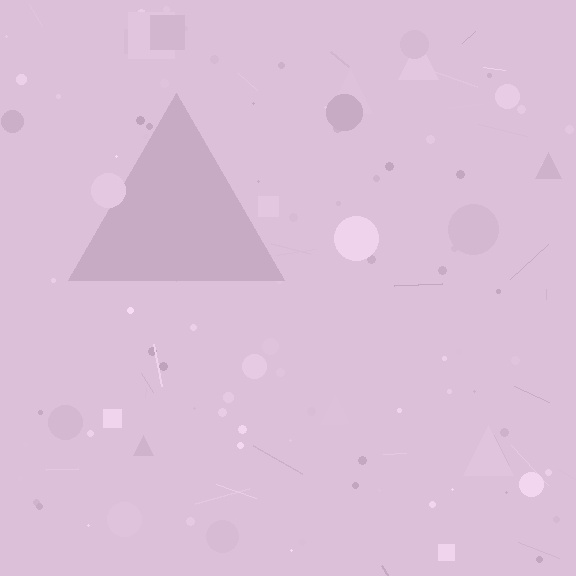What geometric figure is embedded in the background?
A triangle is embedded in the background.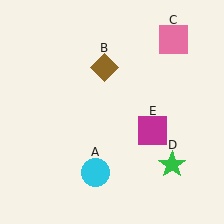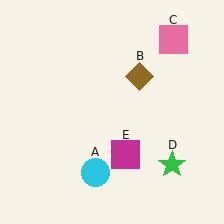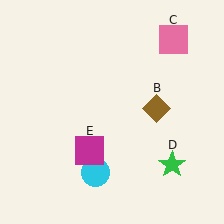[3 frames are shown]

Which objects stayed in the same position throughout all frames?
Cyan circle (object A) and pink square (object C) and green star (object D) remained stationary.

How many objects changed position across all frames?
2 objects changed position: brown diamond (object B), magenta square (object E).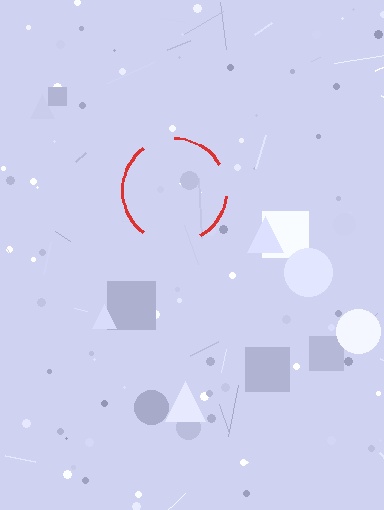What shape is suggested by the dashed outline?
The dashed outline suggests a circle.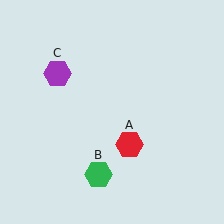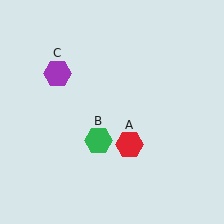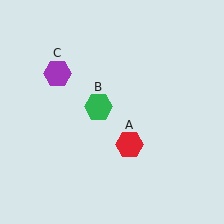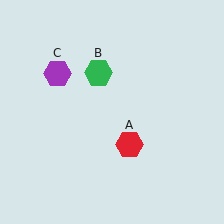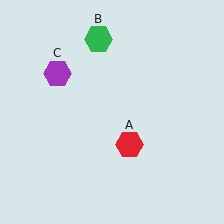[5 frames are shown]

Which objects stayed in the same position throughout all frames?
Red hexagon (object A) and purple hexagon (object C) remained stationary.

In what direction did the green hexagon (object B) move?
The green hexagon (object B) moved up.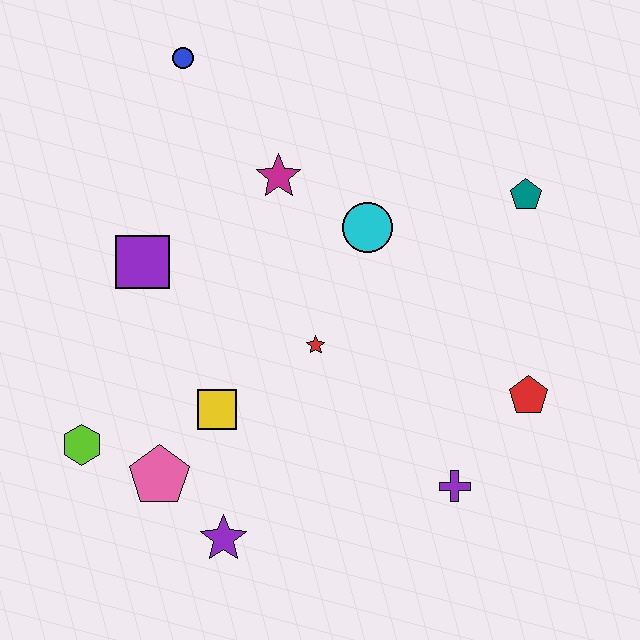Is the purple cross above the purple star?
Yes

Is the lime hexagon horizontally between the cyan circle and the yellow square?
No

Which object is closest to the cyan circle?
The magenta star is closest to the cyan circle.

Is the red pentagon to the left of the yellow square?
No